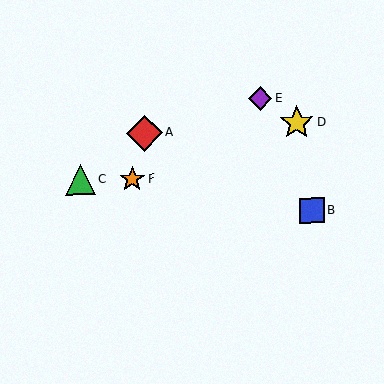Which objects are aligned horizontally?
Objects C, F are aligned horizontally.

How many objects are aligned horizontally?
2 objects (C, F) are aligned horizontally.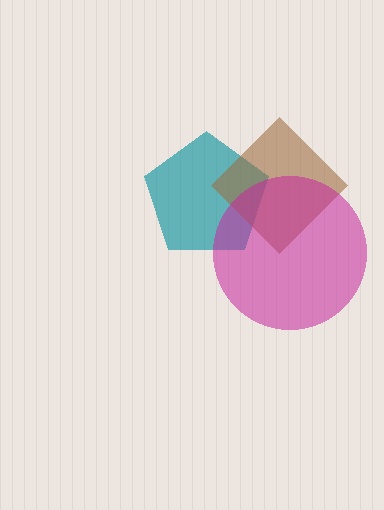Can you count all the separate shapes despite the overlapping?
Yes, there are 3 separate shapes.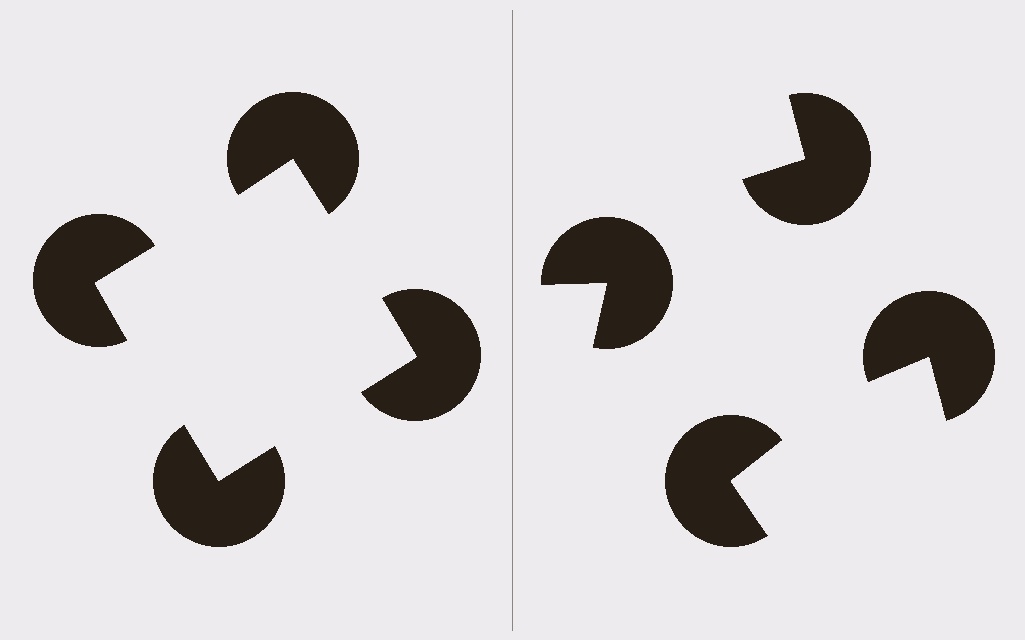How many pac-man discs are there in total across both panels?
8 — 4 on each side.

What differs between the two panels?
The pac-man discs are positioned identically on both sides; only the wedge orientations differ. On the left they align to a square; on the right they are misaligned.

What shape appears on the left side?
An illusory square.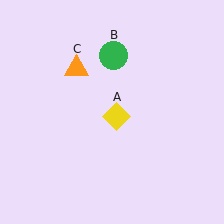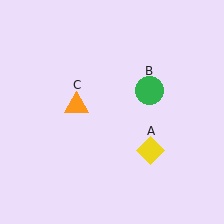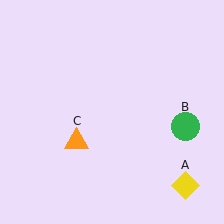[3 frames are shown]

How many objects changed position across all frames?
3 objects changed position: yellow diamond (object A), green circle (object B), orange triangle (object C).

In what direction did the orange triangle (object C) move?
The orange triangle (object C) moved down.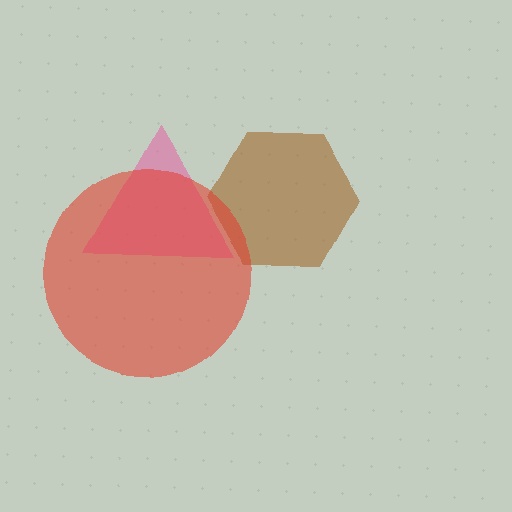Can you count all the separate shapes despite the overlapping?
Yes, there are 3 separate shapes.